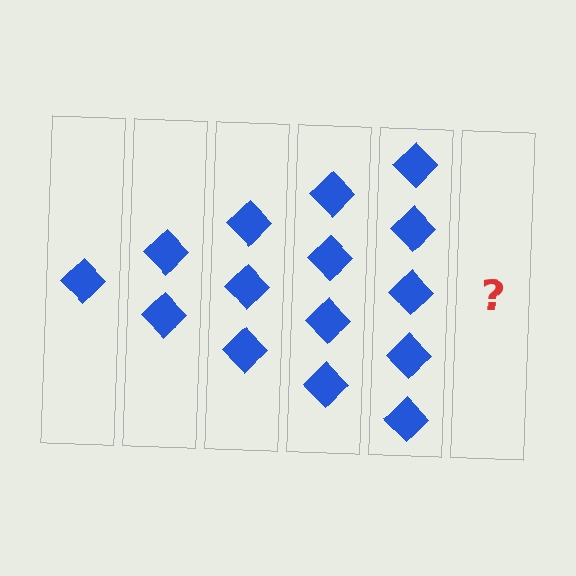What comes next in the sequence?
The next element should be 6 diamonds.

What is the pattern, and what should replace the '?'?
The pattern is that each step adds one more diamond. The '?' should be 6 diamonds.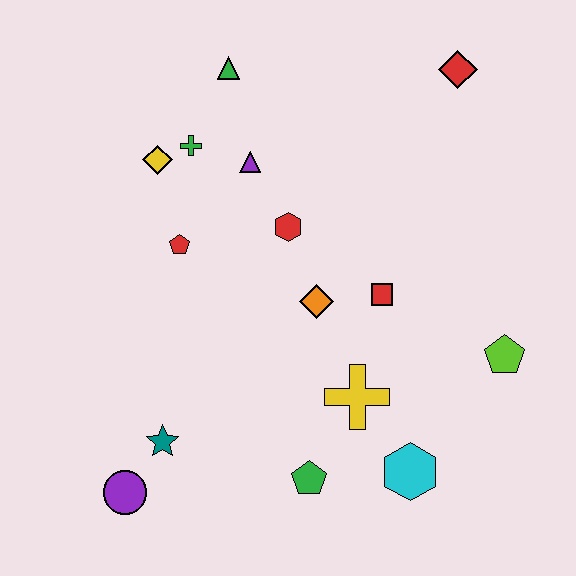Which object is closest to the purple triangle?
The green cross is closest to the purple triangle.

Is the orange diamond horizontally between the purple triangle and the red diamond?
Yes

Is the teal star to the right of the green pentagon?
No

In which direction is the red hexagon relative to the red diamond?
The red hexagon is to the left of the red diamond.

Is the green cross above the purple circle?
Yes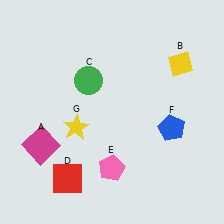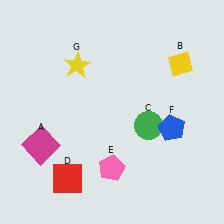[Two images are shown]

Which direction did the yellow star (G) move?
The yellow star (G) moved up.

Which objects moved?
The objects that moved are: the green circle (C), the yellow star (G).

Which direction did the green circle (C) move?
The green circle (C) moved right.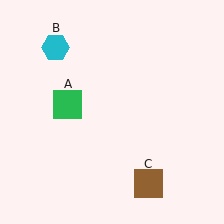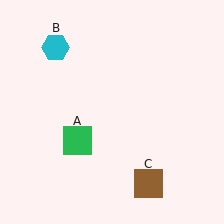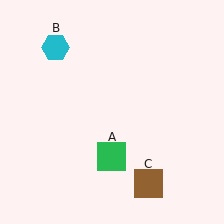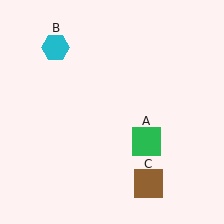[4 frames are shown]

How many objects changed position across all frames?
1 object changed position: green square (object A).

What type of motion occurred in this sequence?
The green square (object A) rotated counterclockwise around the center of the scene.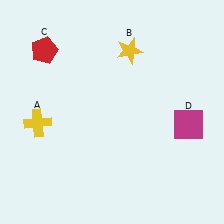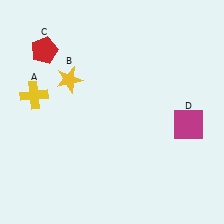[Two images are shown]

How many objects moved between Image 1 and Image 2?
2 objects moved between the two images.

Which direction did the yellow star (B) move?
The yellow star (B) moved left.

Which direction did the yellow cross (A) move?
The yellow cross (A) moved up.